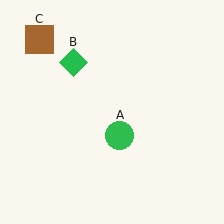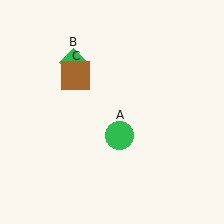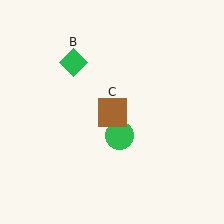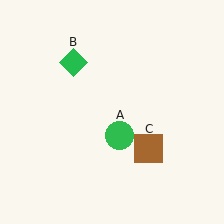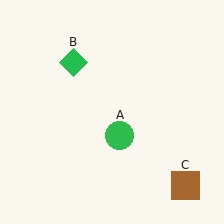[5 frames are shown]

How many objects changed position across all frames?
1 object changed position: brown square (object C).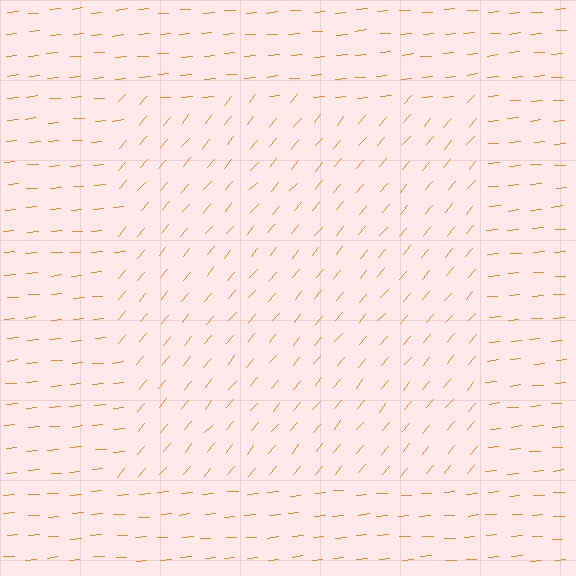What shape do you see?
I see a rectangle.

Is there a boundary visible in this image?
Yes, there is a texture boundary formed by a change in line orientation.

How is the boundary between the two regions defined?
The boundary is defined purely by a change in line orientation (approximately 45 degrees difference). All lines are the same color and thickness.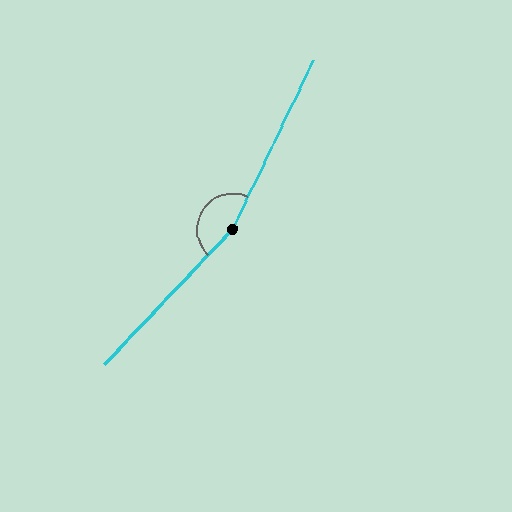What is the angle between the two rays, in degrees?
Approximately 162 degrees.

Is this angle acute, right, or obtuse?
It is obtuse.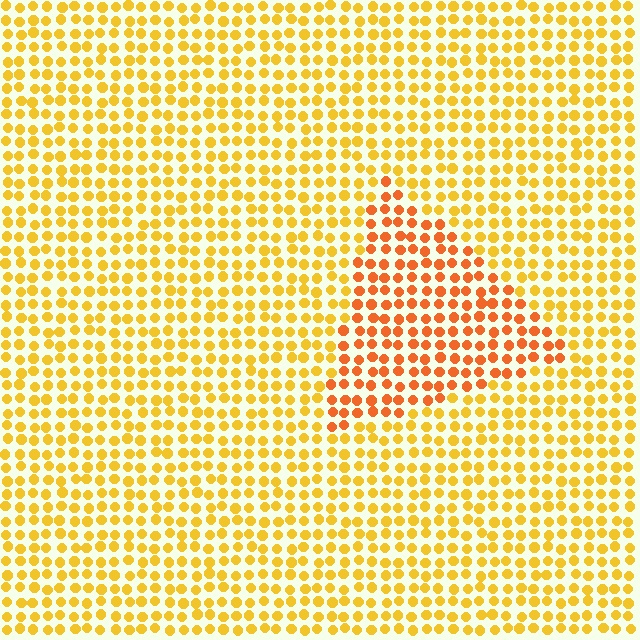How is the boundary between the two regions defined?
The boundary is defined purely by a slight shift in hue (about 28 degrees). Spacing, size, and orientation are identical on both sides.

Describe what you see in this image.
The image is filled with small yellow elements in a uniform arrangement. A triangle-shaped region is visible where the elements are tinted to a slightly different hue, forming a subtle color boundary.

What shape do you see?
I see a triangle.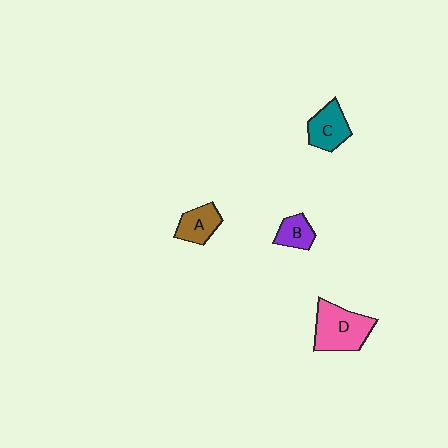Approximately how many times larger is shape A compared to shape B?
Approximately 1.3 times.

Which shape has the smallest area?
Shape B (purple).